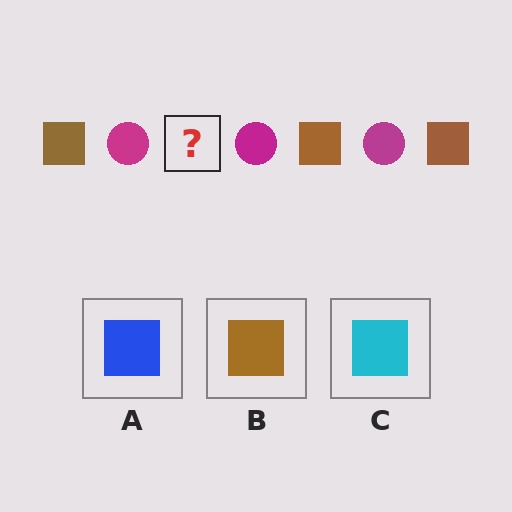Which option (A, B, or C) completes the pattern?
B.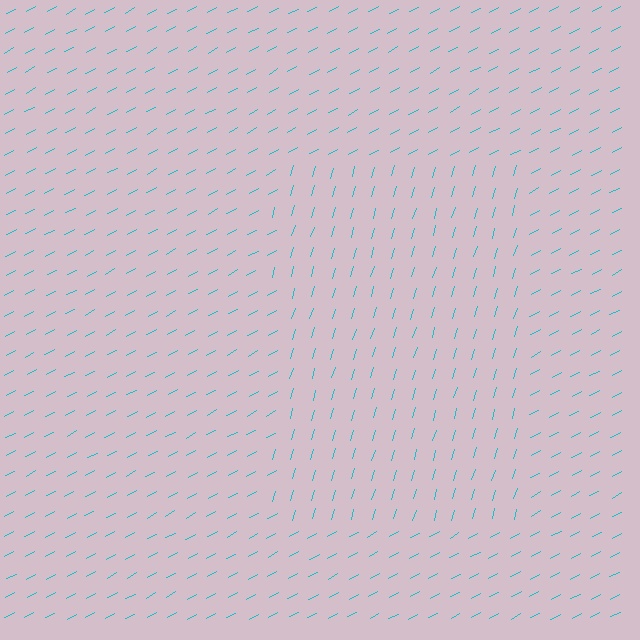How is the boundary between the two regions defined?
The boundary is defined purely by a change in line orientation (approximately 45 degrees difference). All lines are the same color and thickness.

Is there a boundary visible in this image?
Yes, there is a texture boundary formed by a change in line orientation.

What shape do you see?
I see a rectangle.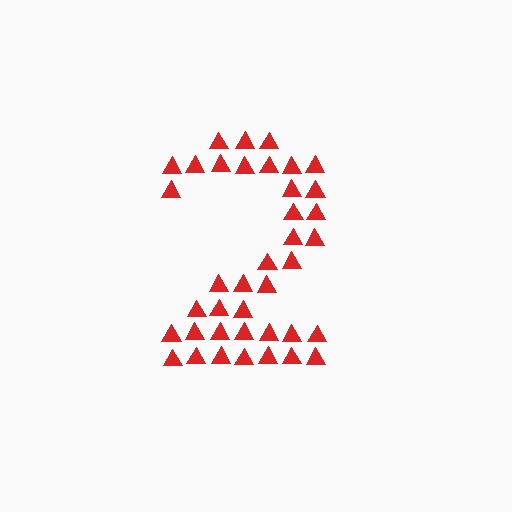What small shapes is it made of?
It is made of small triangles.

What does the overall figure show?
The overall figure shows the digit 2.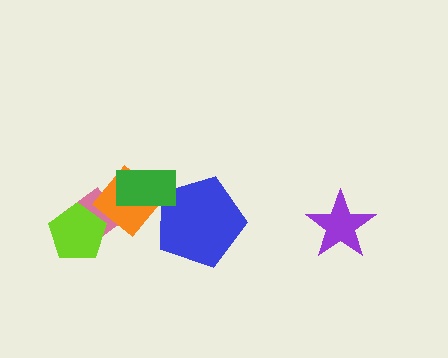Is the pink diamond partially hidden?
Yes, it is partially covered by another shape.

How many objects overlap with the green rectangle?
2 objects overlap with the green rectangle.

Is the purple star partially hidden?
No, no other shape covers it.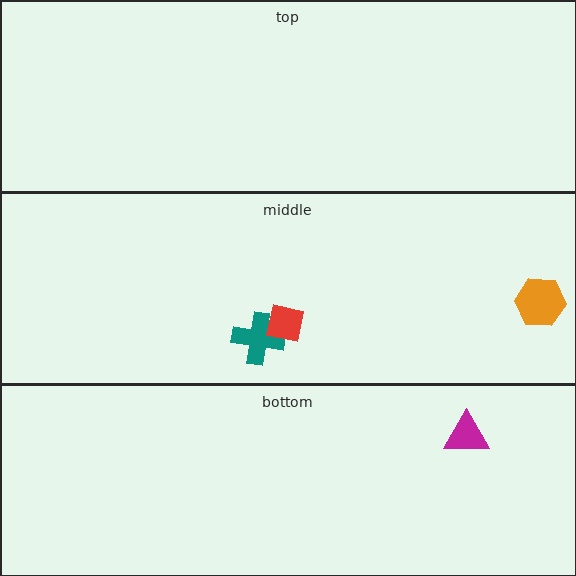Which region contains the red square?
The middle region.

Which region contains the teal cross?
The middle region.